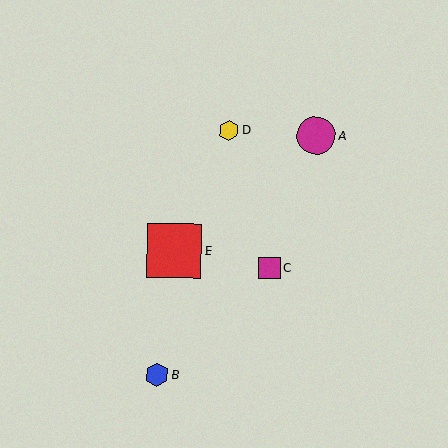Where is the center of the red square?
The center of the red square is at (174, 250).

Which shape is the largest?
The red square (labeled E) is the largest.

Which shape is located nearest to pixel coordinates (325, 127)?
The magenta circle (labeled A) at (316, 136) is nearest to that location.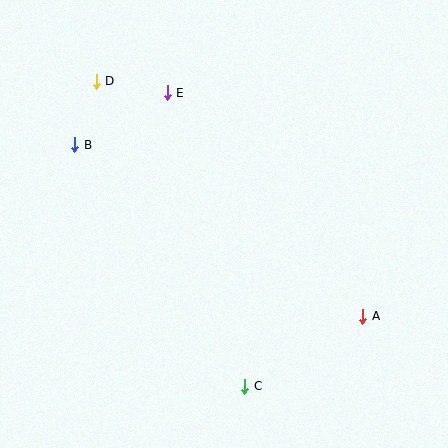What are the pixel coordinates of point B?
Point B is at (75, 145).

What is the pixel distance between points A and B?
The distance between A and B is 334 pixels.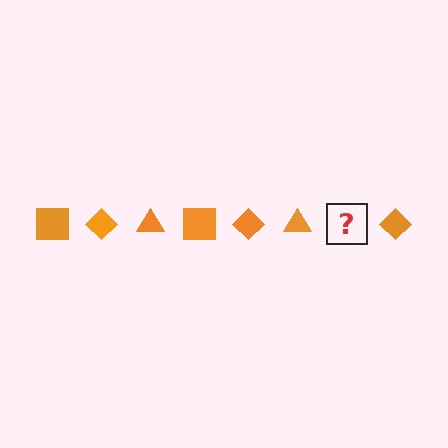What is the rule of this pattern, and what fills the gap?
The rule is that the pattern cycles through square, diamond, triangle shapes in orange. The gap should be filled with an orange square.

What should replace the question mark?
The question mark should be replaced with an orange square.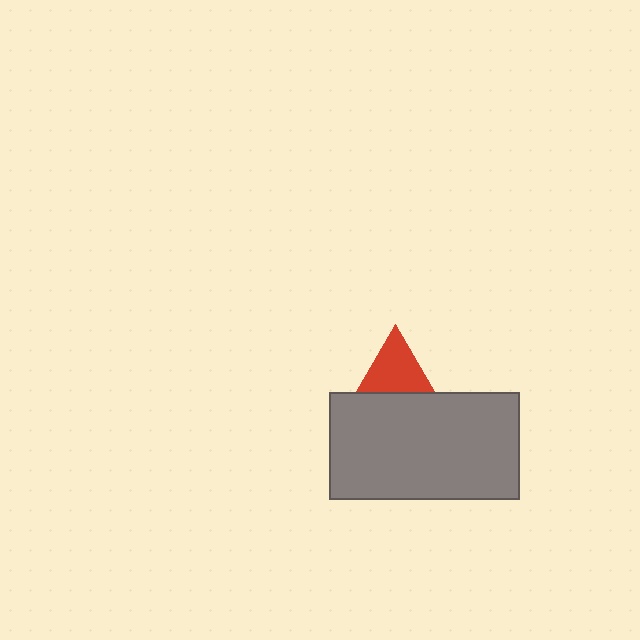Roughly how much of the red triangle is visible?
About half of it is visible (roughly 52%).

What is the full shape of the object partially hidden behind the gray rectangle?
The partially hidden object is a red triangle.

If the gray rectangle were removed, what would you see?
You would see the complete red triangle.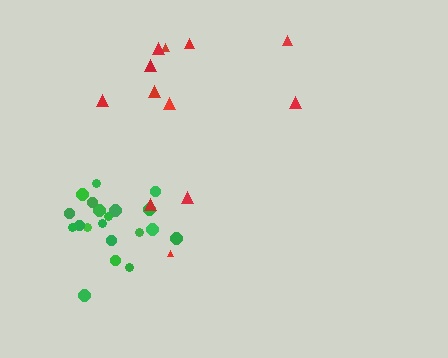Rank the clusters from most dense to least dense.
green, red.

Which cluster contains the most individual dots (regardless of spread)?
Green (20).